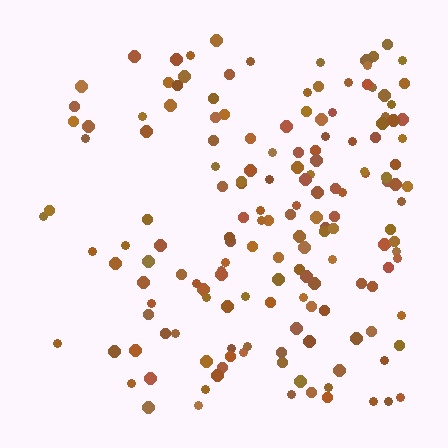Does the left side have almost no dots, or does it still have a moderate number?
Still a moderate number, just noticeably fewer than the right.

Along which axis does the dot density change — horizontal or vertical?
Horizontal.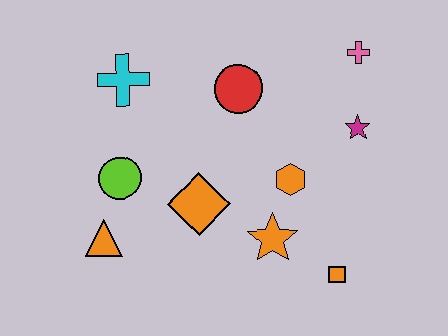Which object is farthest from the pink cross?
The orange triangle is farthest from the pink cross.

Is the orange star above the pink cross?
No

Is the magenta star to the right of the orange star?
Yes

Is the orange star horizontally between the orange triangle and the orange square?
Yes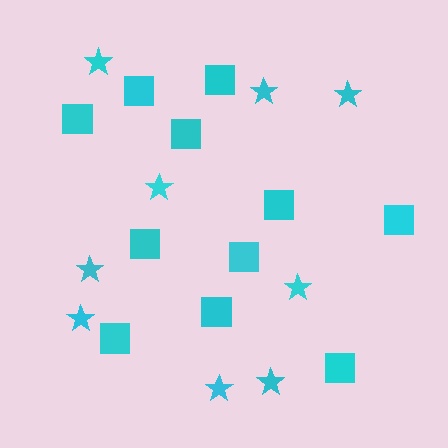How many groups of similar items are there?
There are 2 groups: one group of stars (9) and one group of squares (11).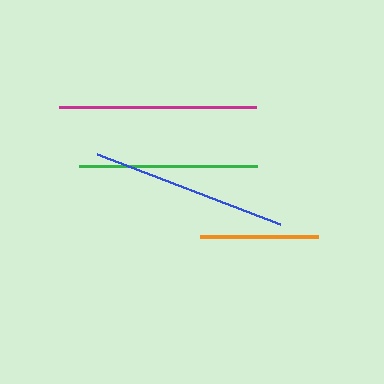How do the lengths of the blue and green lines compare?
The blue and green lines are approximately the same length.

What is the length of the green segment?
The green segment is approximately 178 pixels long.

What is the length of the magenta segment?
The magenta segment is approximately 197 pixels long.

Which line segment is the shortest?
The orange line is the shortest at approximately 118 pixels.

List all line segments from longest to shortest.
From longest to shortest: magenta, blue, green, orange.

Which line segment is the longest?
The magenta line is the longest at approximately 197 pixels.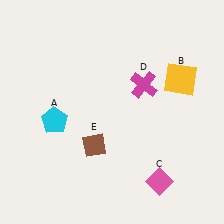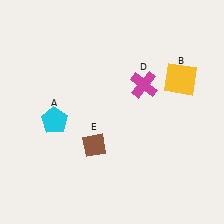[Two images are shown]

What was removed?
The pink diamond (C) was removed in Image 2.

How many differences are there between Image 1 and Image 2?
There is 1 difference between the two images.